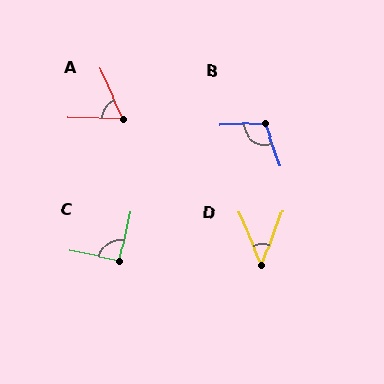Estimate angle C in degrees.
Approximately 91 degrees.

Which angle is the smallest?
D, at approximately 44 degrees.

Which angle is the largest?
B, at approximately 107 degrees.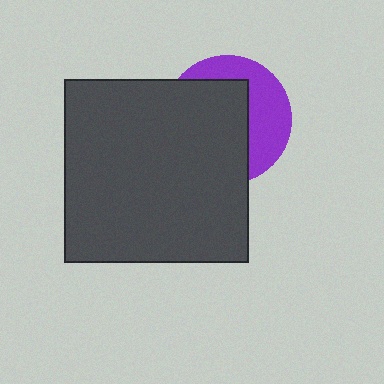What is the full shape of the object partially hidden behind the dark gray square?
The partially hidden object is a purple circle.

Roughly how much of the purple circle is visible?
A small part of it is visible (roughly 39%).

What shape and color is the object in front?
The object in front is a dark gray square.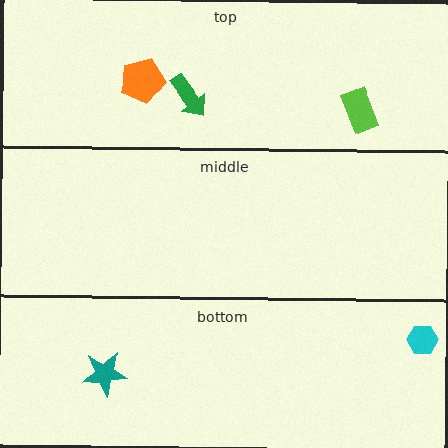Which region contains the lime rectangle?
The top region.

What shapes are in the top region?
The green arrow, the orange pentagon, the lime rectangle.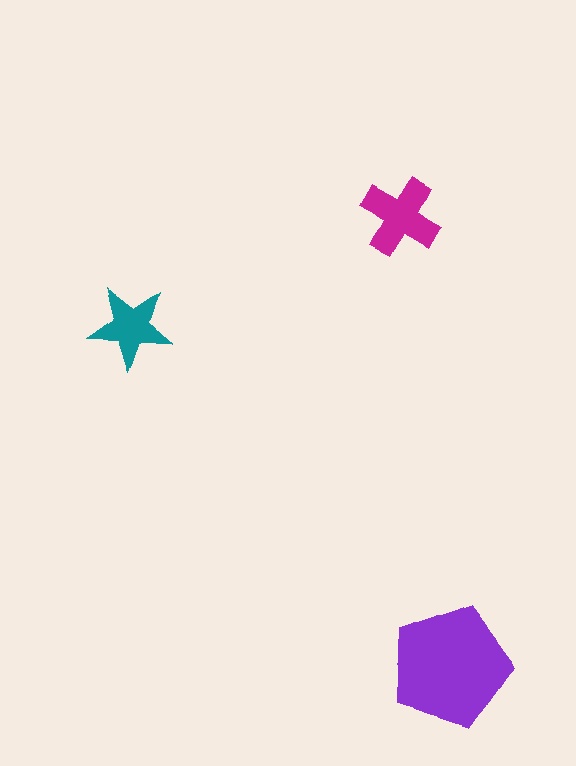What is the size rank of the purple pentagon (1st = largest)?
1st.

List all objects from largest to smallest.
The purple pentagon, the magenta cross, the teal star.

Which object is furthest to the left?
The teal star is leftmost.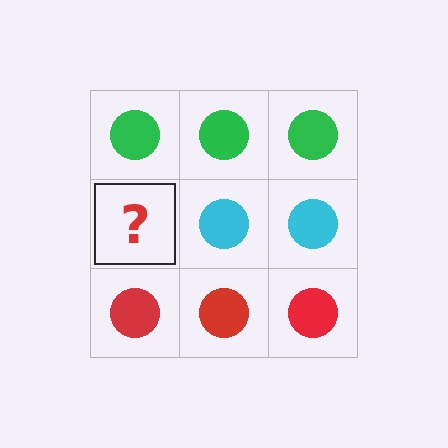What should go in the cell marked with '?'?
The missing cell should contain a cyan circle.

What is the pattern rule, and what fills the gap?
The rule is that each row has a consistent color. The gap should be filled with a cyan circle.